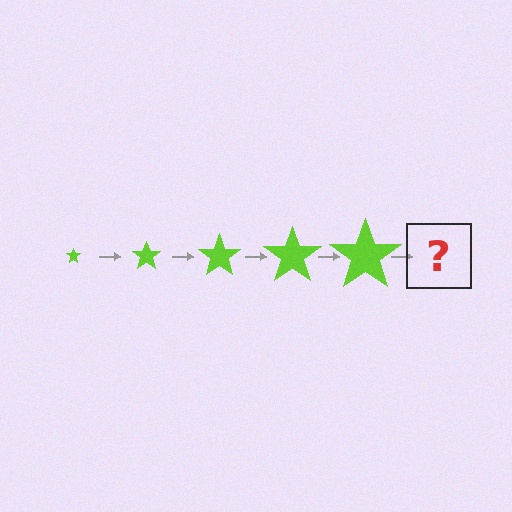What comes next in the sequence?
The next element should be a lime star, larger than the previous one.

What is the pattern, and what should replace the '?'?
The pattern is that the star gets progressively larger each step. The '?' should be a lime star, larger than the previous one.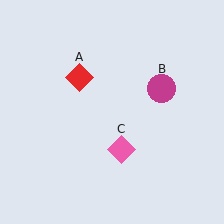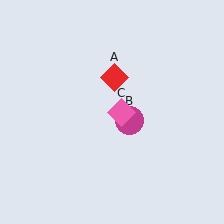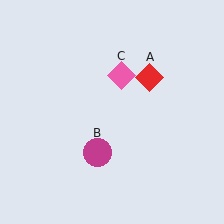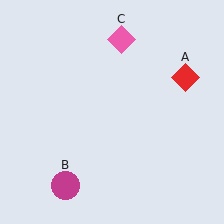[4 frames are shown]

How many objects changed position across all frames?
3 objects changed position: red diamond (object A), magenta circle (object B), pink diamond (object C).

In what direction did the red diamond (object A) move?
The red diamond (object A) moved right.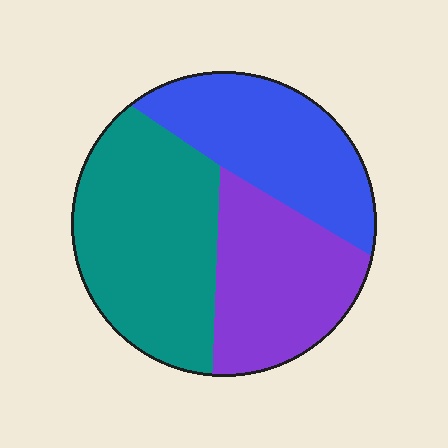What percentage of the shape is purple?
Purple covers roughly 30% of the shape.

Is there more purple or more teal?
Teal.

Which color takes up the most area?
Teal, at roughly 40%.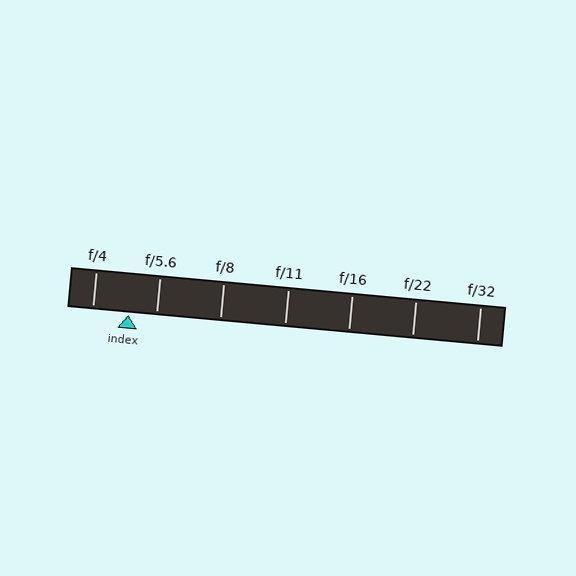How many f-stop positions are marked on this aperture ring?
There are 7 f-stop positions marked.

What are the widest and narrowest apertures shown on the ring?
The widest aperture shown is f/4 and the narrowest is f/32.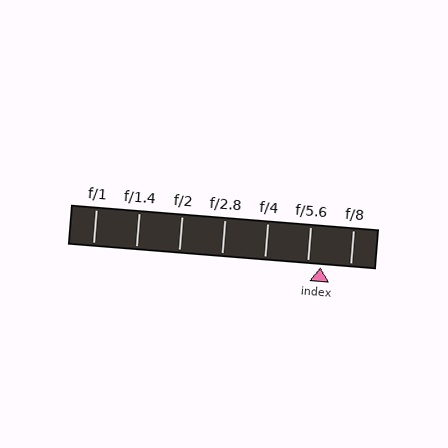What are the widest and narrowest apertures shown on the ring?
The widest aperture shown is f/1 and the narrowest is f/8.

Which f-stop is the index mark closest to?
The index mark is closest to f/5.6.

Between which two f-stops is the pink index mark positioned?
The index mark is between f/5.6 and f/8.